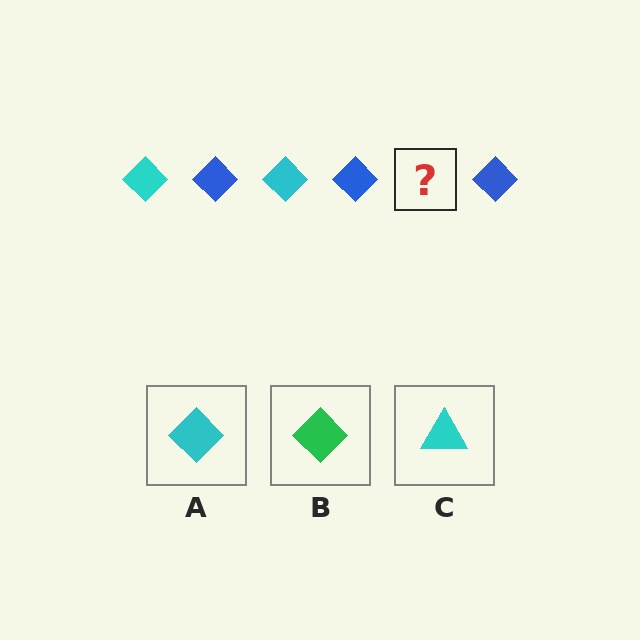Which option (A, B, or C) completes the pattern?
A.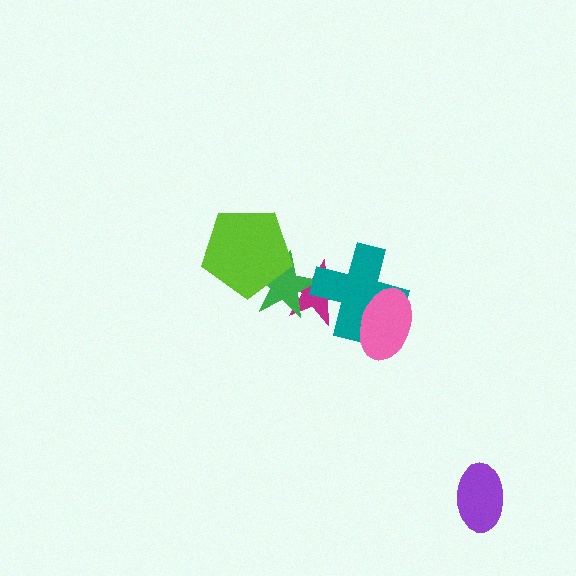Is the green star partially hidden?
Yes, it is partially covered by another shape.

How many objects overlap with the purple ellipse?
0 objects overlap with the purple ellipse.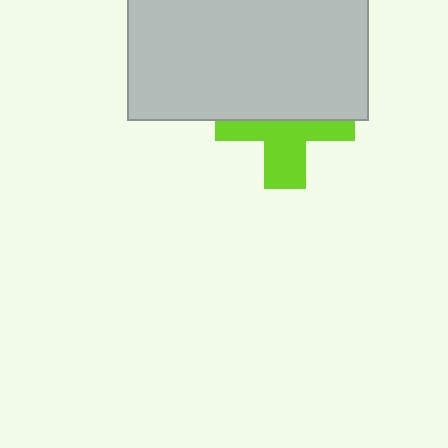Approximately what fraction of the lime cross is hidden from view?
Roughly 53% of the lime cross is hidden behind the light gray rectangle.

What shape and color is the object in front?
The object in front is a light gray rectangle.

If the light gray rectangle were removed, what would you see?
You would see the complete lime cross.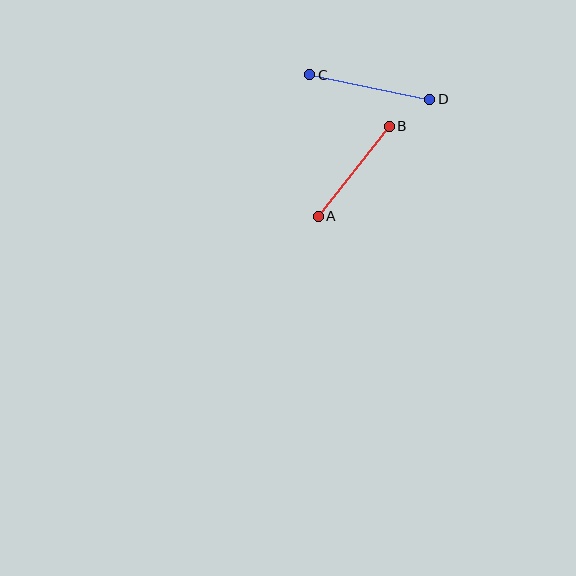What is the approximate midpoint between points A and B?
The midpoint is at approximately (354, 171) pixels.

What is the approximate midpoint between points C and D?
The midpoint is at approximately (370, 87) pixels.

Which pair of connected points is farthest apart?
Points C and D are farthest apart.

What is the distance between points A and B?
The distance is approximately 115 pixels.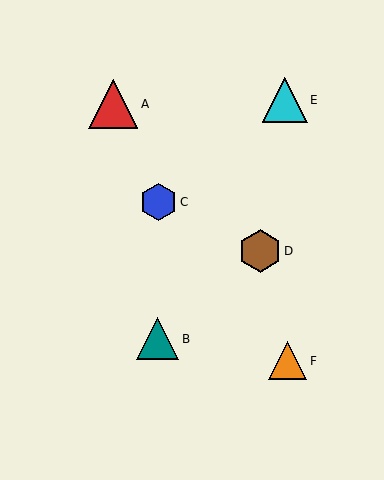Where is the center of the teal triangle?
The center of the teal triangle is at (158, 339).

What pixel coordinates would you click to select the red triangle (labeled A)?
Click at (113, 104) to select the red triangle A.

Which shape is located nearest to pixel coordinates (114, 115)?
The red triangle (labeled A) at (113, 104) is nearest to that location.